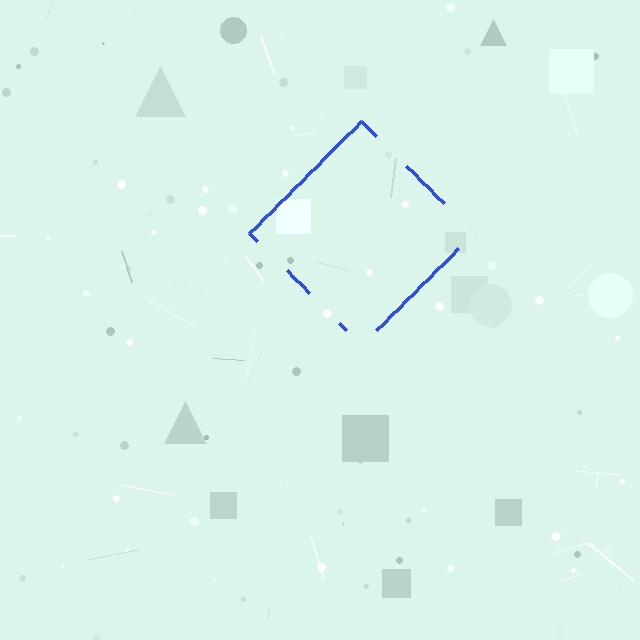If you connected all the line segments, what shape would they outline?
They would outline a diamond.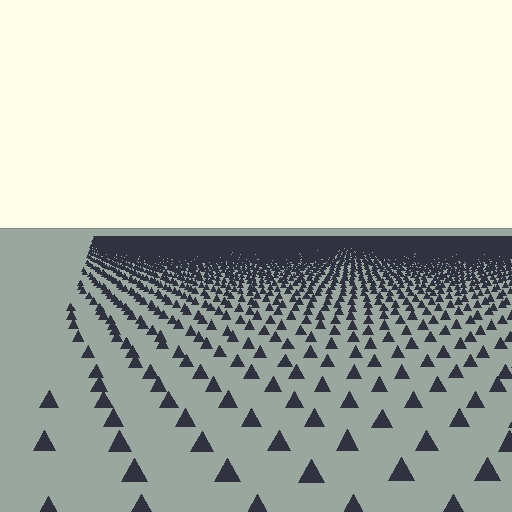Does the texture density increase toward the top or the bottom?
Density increases toward the top.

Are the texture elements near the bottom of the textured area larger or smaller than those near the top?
Larger. Near the bottom, elements are closer to the viewer and appear at a bigger on-screen size.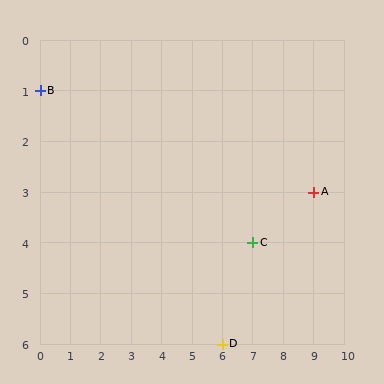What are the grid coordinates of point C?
Point C is at grid coordinates (7, 4).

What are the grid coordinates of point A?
Point A is at grid coordinates (9, 3).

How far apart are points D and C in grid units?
Points D and C are 1 column and 2 rows apart (about 2.2 grid units diagonally).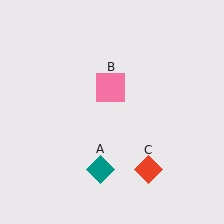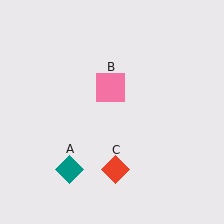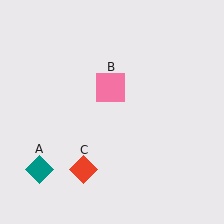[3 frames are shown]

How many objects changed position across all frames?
2 objects changed position: teal diamond (object A), red diamond (object C).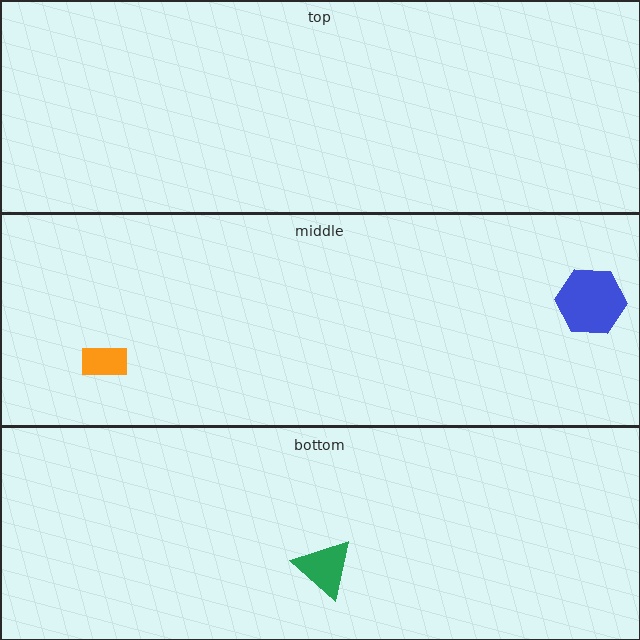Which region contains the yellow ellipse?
The middle region.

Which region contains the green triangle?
The bottom region.